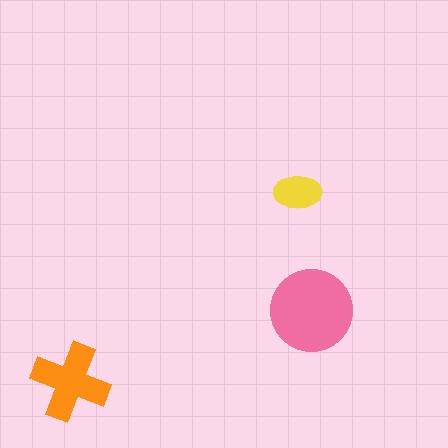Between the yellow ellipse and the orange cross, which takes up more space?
The orange cross.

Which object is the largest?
The pink circle.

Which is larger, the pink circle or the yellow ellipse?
The pink circle.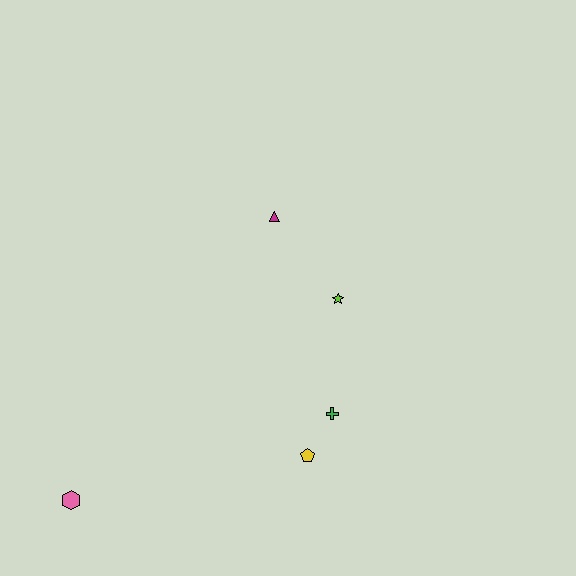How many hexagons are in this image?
There is 1 hexagon.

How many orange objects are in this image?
There are no orange objects.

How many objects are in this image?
There are 5 objects.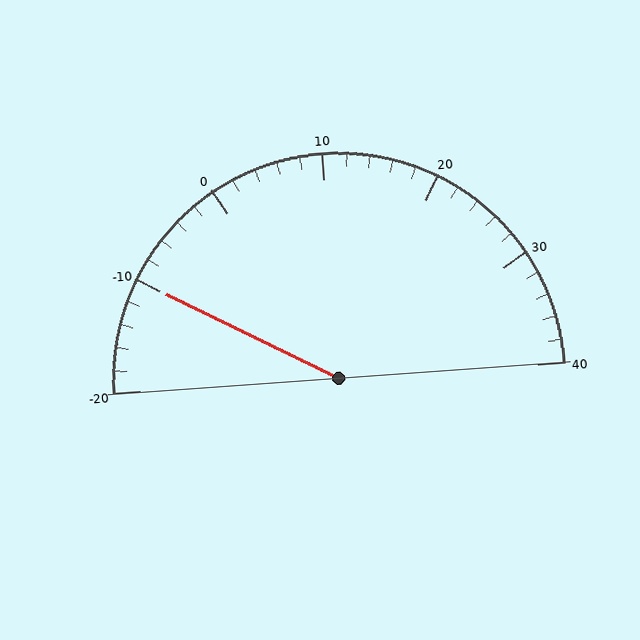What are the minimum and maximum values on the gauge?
The gauge ranges from -20 to 40.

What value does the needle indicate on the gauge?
The needle indicates approximately -10.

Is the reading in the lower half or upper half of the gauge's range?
The reading is in the lower half of the range (-20 to 40).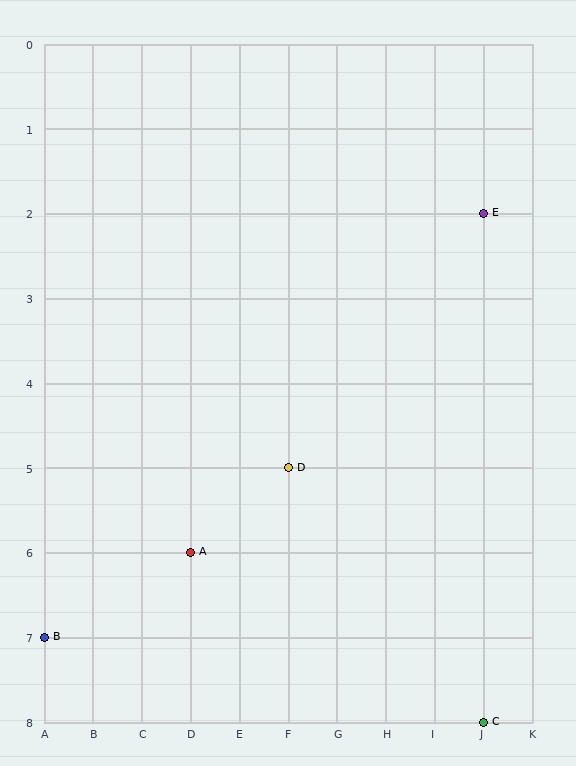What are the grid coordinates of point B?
Point B is at grid coordinates (A, 7).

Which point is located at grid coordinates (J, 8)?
Point C is at (J, 8).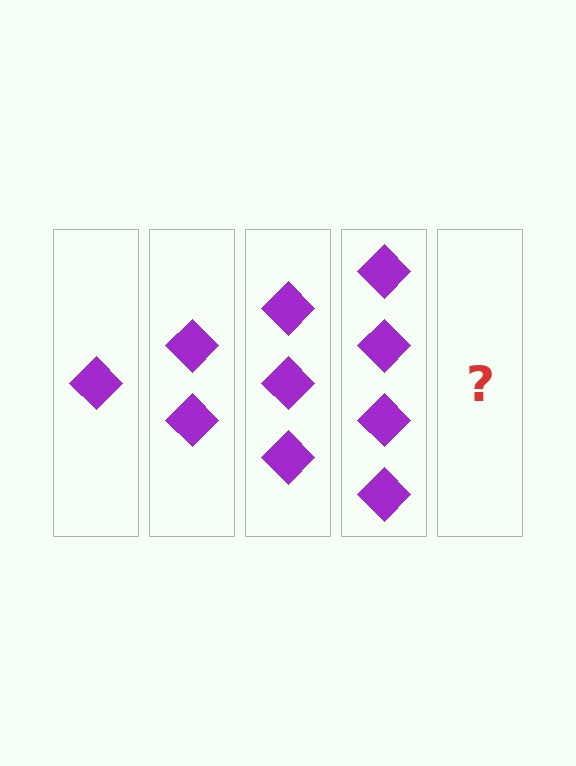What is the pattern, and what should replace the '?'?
The pattern is that each step adds one more diamond. The '?' should be 5 diamonds.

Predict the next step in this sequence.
The next step is 5 diamonds.